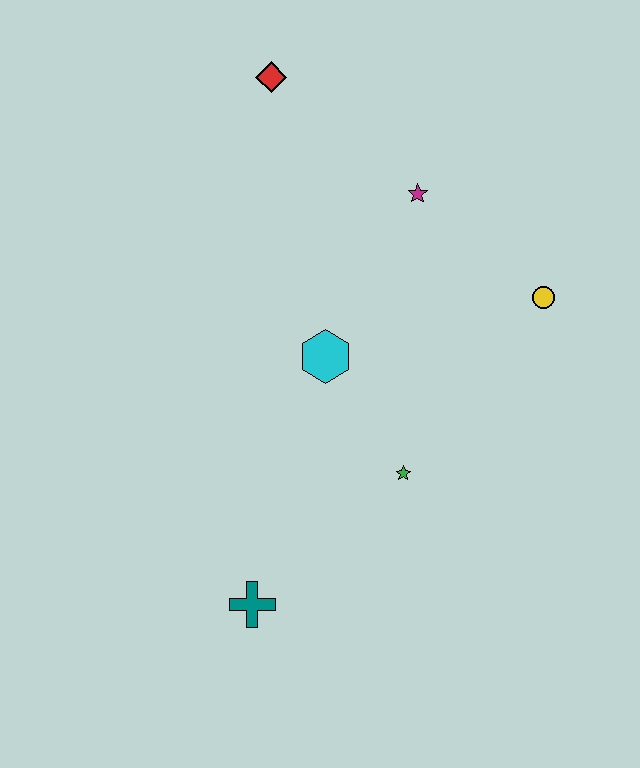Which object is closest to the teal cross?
The green star is closest to the teal cross.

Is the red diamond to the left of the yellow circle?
Yes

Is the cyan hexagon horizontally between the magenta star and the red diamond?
Yes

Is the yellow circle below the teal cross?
No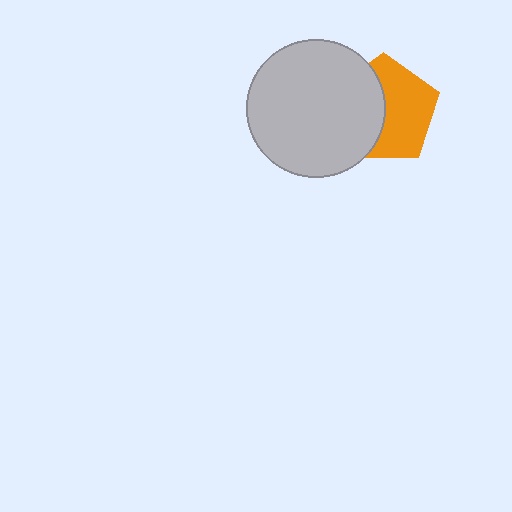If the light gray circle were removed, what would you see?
You would see the complete orange pentagon.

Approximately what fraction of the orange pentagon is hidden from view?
Roughly 44% of the orange pentagon is hidden behind the light gray circle.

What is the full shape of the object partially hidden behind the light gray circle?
The partially hidden object is an orange pentagon.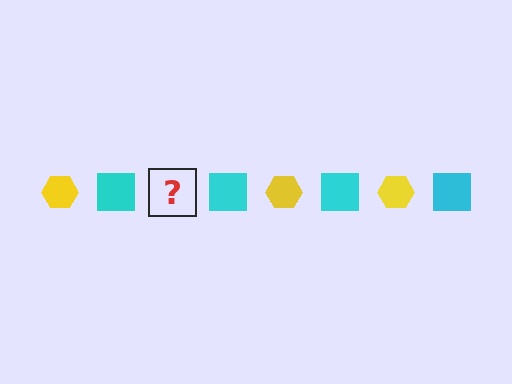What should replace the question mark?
The question mark should be replaced with a yellow hexagon.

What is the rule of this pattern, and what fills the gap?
The rule is that the pattern alternates between yellow hexagon and cyan square. The gap should be filled with a yellow hexagon.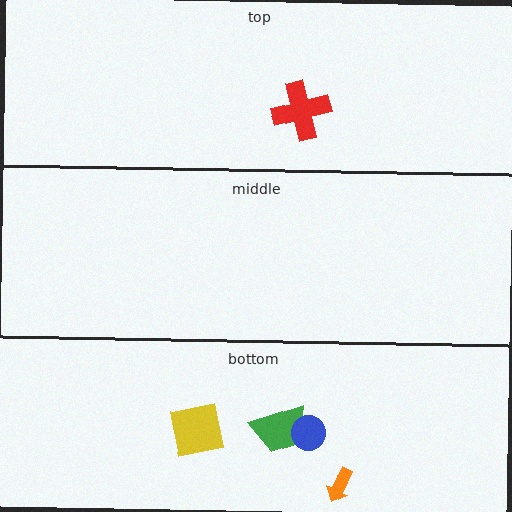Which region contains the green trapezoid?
The bottom region.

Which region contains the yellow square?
The bottom region.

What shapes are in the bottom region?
The yellow square, the green trapezoid, the orange arrow, the blue circle.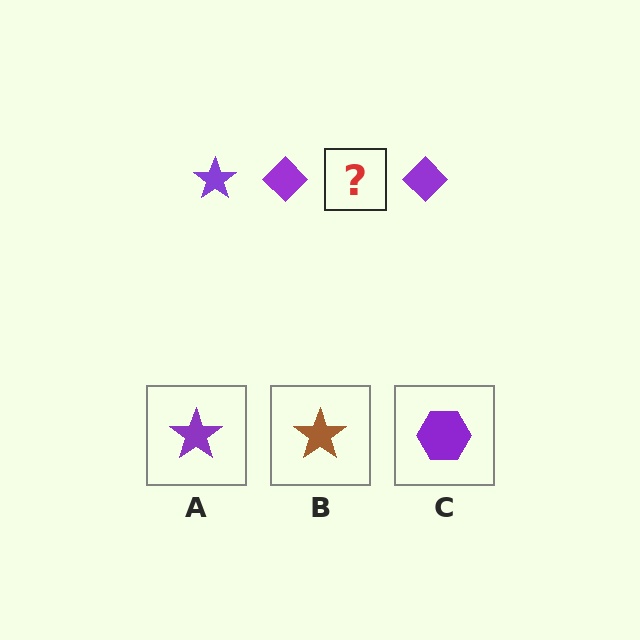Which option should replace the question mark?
Option A.